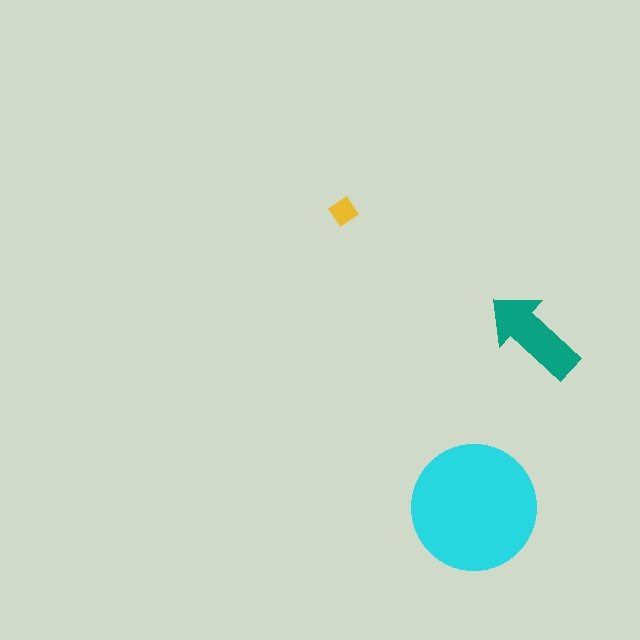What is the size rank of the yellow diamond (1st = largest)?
3rd.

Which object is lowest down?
The cyan circle is bottommost.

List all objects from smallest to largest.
The yellow diamond, the teal arrow, the cyan circle.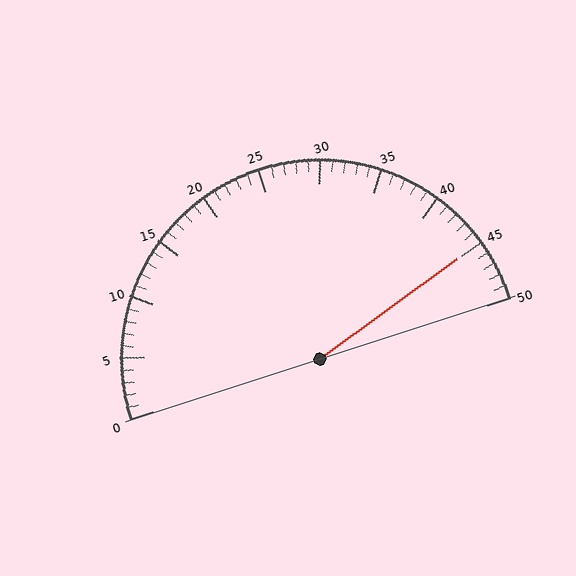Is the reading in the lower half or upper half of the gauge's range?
The reading is in the upper half of the range (0 to 50).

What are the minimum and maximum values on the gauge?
The gauge ranges from 0 to 50.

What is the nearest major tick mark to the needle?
The nearest major tick mark is 45.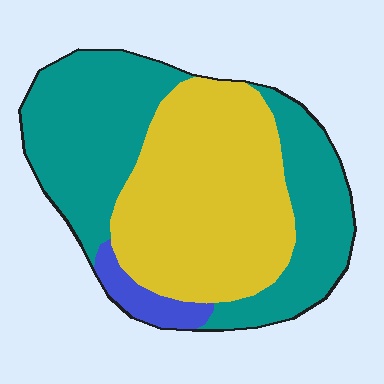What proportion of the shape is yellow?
Yellow takes up between a third and a half of the shape.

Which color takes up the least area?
Blue, at roughly 5%.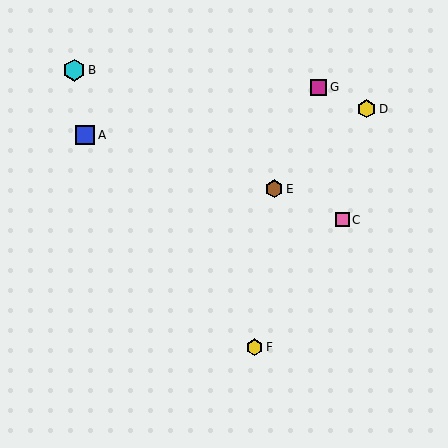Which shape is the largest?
The cyan hexagon (labeled B) is the largest.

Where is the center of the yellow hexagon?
The center of the yellow hexagon is at (255, 347).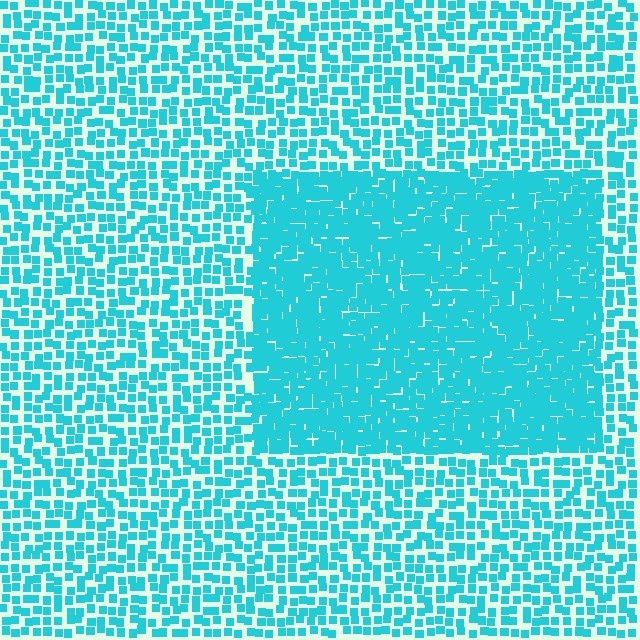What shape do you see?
I see a rectangle.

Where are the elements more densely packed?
The elements are more densely packed inside the rectangle boundary.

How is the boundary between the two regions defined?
The boundary is defined by a change in element density (approximately 2.0x ratio). All elements are the same color, size, and shape.